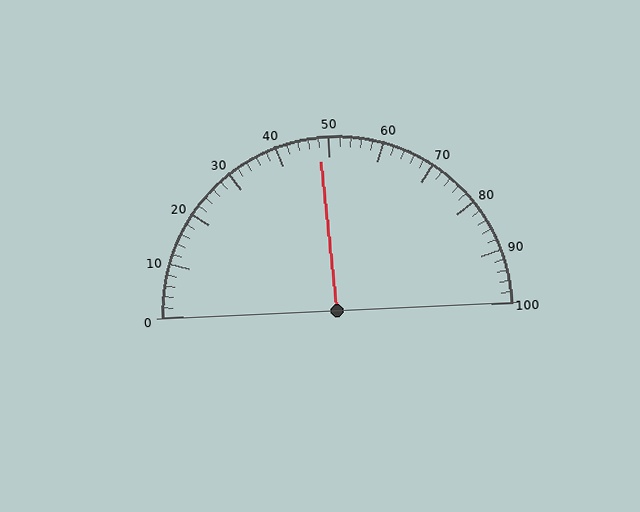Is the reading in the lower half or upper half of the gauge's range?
The reading is in the lower half of the range (0 to 100).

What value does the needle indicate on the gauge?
The needle indicates approximately 48.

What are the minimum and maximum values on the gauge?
The gauge ranges from 0 to 100.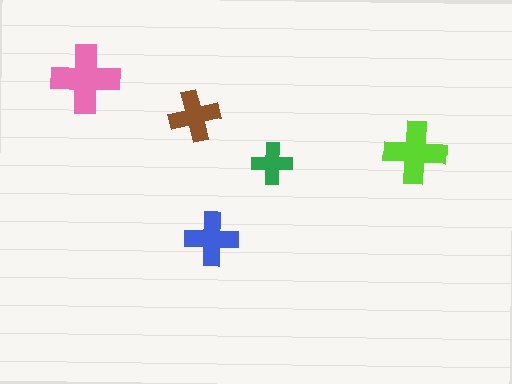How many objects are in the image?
There are 5 objects in the image.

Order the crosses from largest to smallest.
the pink one, the lime one, the blue one, the brown one, the green one.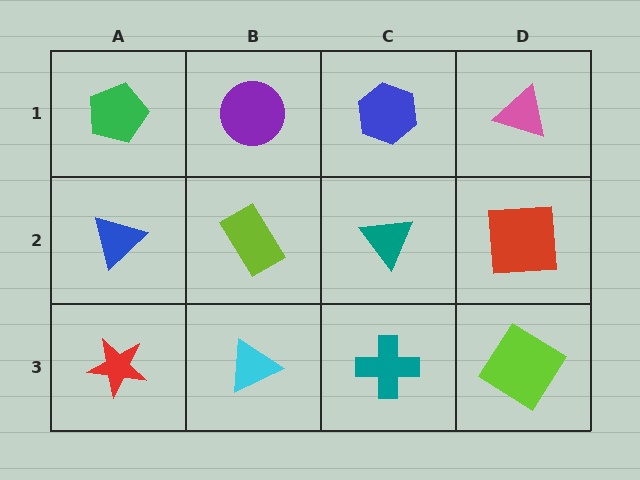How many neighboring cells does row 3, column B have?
3.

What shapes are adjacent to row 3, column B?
A lime rectangle (row 2, column B), a red star (row 3, column A), a teal cross (row 3, column C).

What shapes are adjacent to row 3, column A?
A blue triangle (row 2, column A), a cyan triangle (row 3, column B).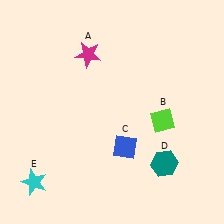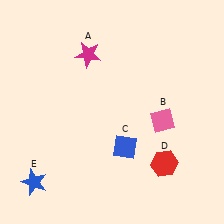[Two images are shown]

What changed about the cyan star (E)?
In Image 1, E is cyan. In Image 2, it changed to blue.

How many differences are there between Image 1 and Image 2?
There are 3 differences between the two images.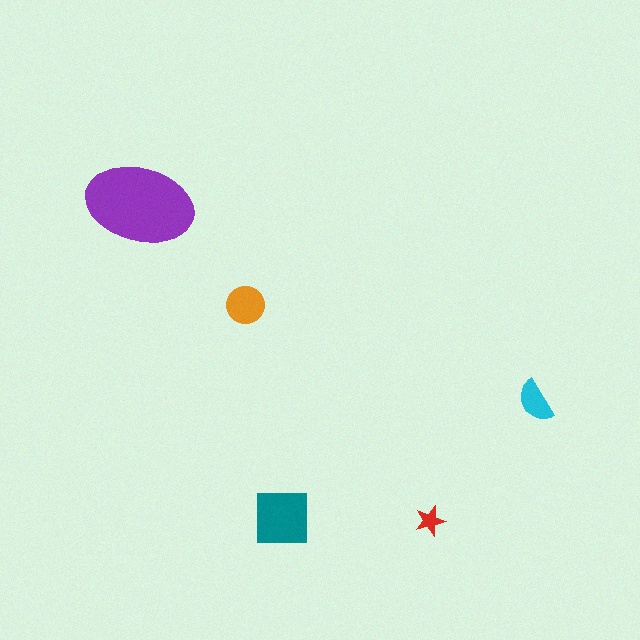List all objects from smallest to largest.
The red star, the cyan semicircle, the orange circle, the teal square, the purple ellipse.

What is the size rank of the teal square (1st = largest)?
2nd.